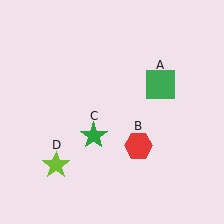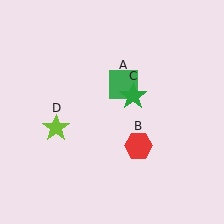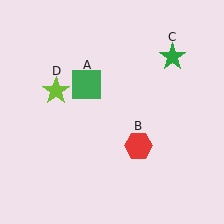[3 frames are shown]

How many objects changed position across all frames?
3 objects changed position: green square (object A), green star (object C), lime star (object D).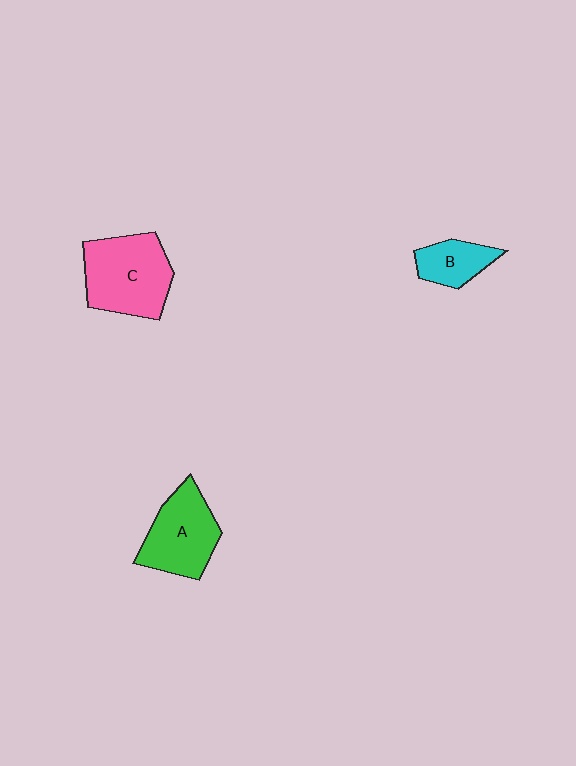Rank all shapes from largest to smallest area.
From largest to smallest: C (pink), A (green), B (cyan).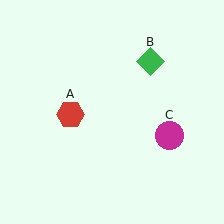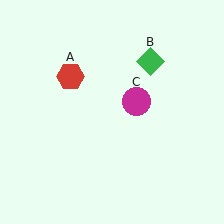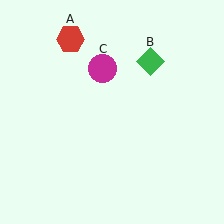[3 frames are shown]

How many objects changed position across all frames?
2 objects changed position: red hexagon (object A), magenta circle (object C).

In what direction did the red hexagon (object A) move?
The red hexagon (object A) moved up.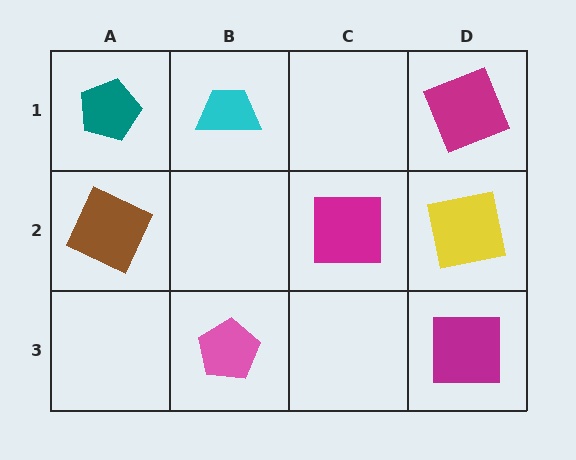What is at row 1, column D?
A magenta square.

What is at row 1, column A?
A teal pentagon.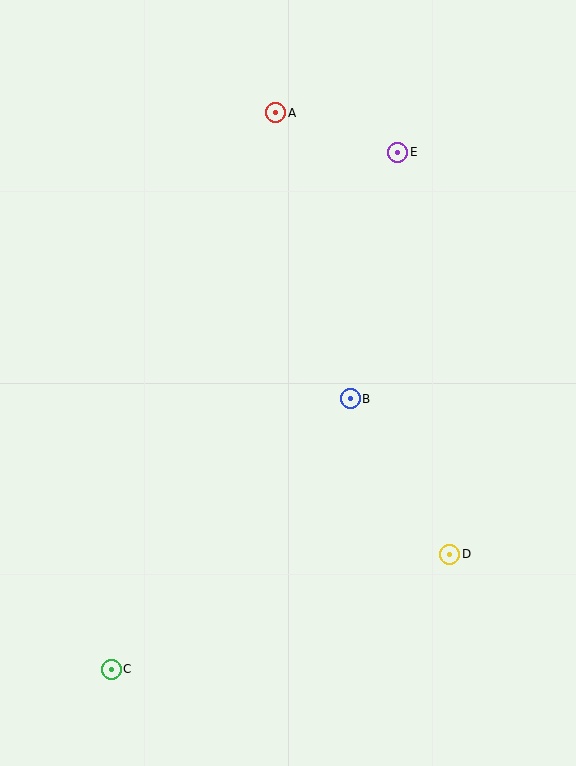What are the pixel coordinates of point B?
Point B is at (350, 399).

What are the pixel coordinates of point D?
Point D is at (450, 554).